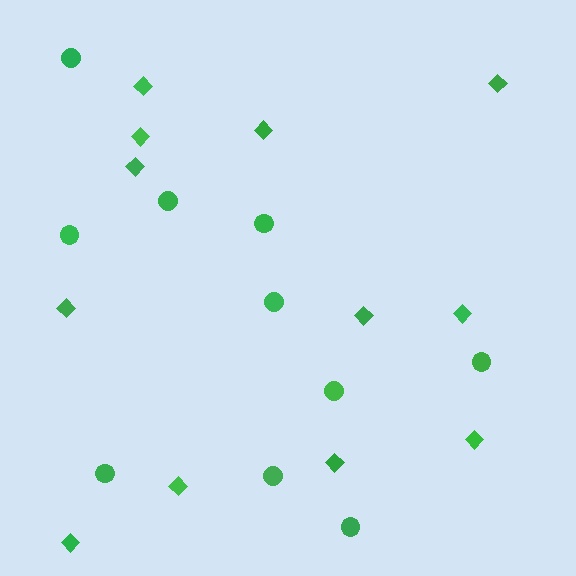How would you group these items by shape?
There are 2 groups: one group of circles (10) and one group of diamonds (12).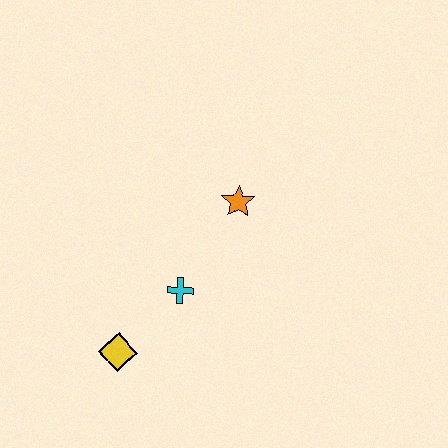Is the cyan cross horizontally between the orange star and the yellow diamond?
Yes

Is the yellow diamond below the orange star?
Yes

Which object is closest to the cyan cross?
The yellow diamond is closest to the cyan cross.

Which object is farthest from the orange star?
The yellow diamond is farthest from the orange star.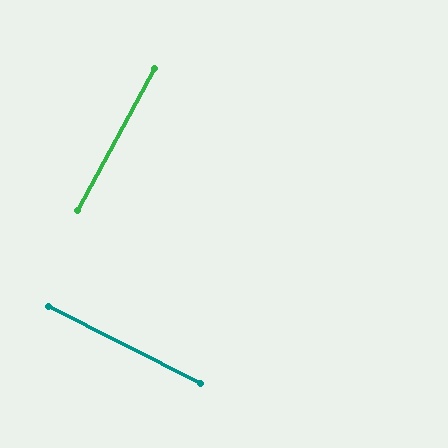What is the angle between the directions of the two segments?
Approximately 89 degrees.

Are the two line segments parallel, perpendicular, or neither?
Perpendicular — they meet at approximately 89°.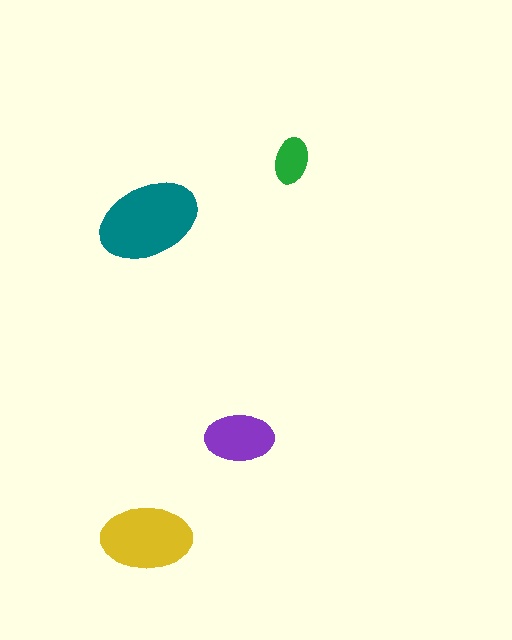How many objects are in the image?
There are 4 objects in the image.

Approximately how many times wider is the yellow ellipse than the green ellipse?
About 2 times wider.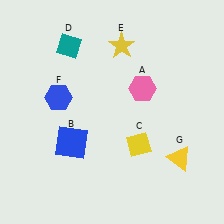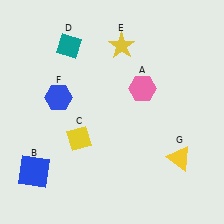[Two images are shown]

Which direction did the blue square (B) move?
The blue square (B) moved left.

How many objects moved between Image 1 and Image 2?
2 objects moved between the two images.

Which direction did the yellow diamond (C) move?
The yellow diamond (C) moved left.